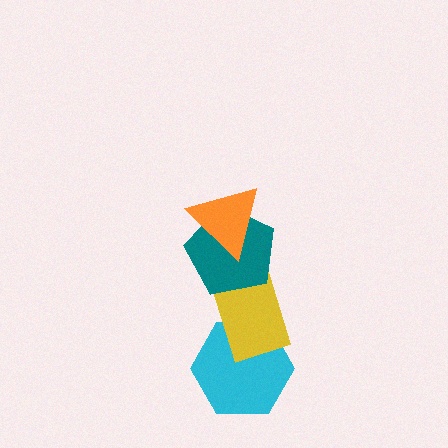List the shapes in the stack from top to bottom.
From top to bottom: the orange triangle, the teal pentagon, the yellow rectangle, the cyan hexagon.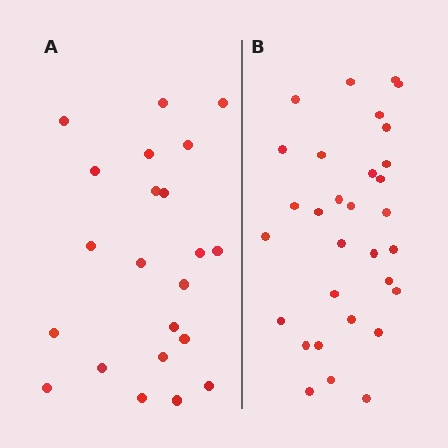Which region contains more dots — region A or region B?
Region B (the right region) has more dots.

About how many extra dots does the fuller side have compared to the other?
Region B has roughly 8 or so more dots than region A.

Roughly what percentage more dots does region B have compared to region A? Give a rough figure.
About 40% more.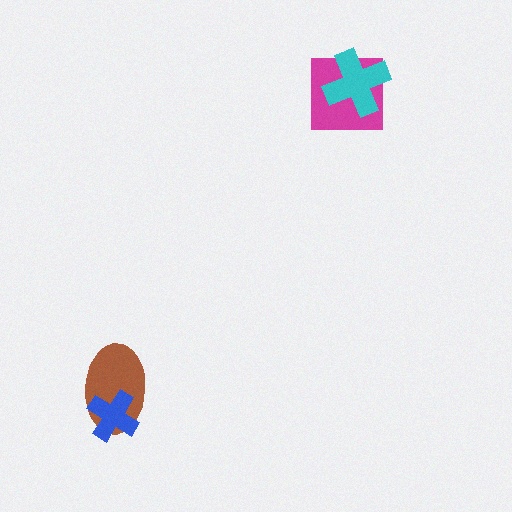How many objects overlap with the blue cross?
1 object overlaps with the blue cross.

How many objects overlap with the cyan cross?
1 object overlaps with the cyan cross.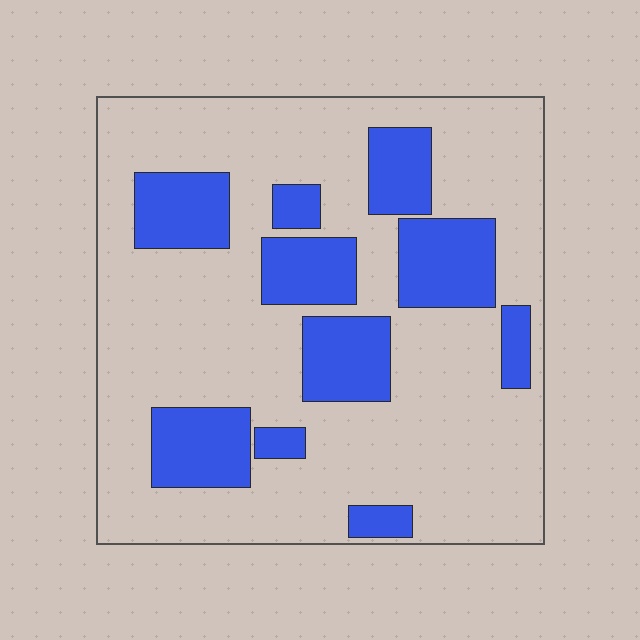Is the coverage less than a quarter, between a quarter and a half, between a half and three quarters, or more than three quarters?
Between a quarter and a half.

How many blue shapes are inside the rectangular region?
10.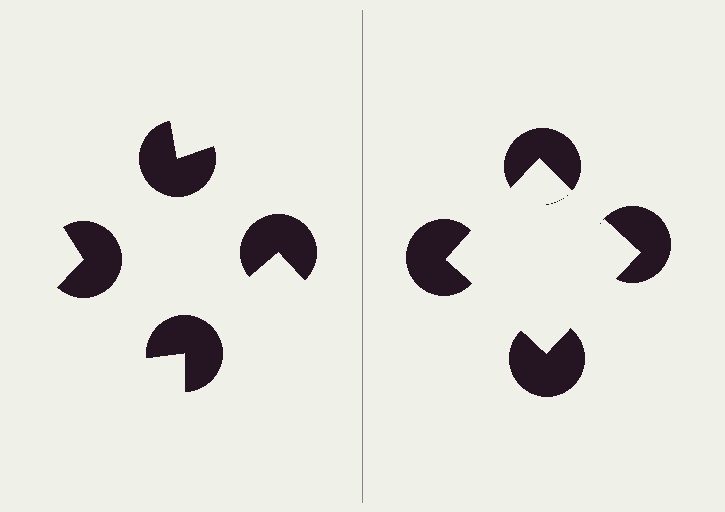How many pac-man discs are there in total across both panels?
8 — 4 on each side.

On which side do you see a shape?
An illusory square appears on the right side. On the left side the wedge cuts are rotated, so no coherent shape forms.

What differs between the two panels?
The pac-man discs are positioned identically on both sides; only the wedge orientations differ. On the right they align to a square; on the left they are misaligned.